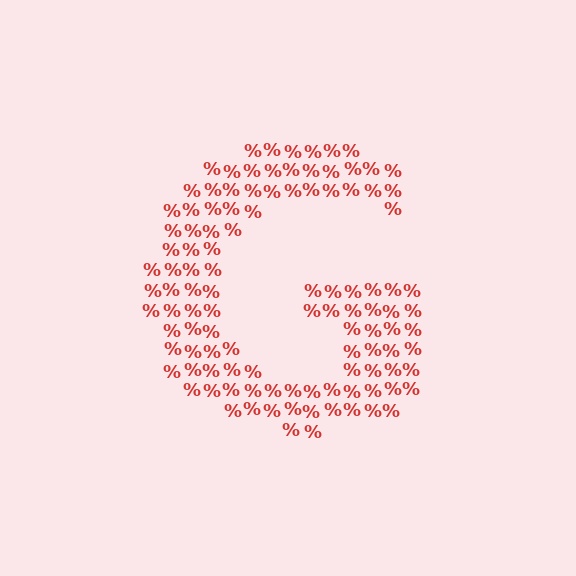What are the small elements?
The small elements are percent signs.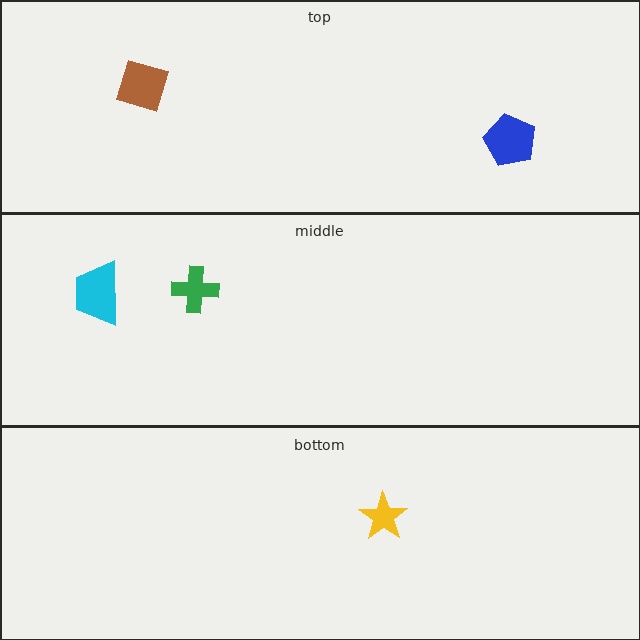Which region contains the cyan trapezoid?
The middle region.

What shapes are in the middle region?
The cyan trapezoid, the green cross.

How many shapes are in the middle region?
2.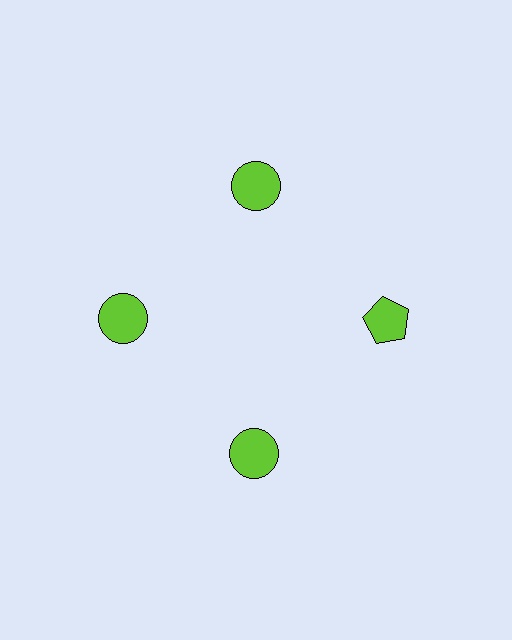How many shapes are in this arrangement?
There are 4 shapes arranged in a ring pattern.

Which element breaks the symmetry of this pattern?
The lime pentagon at roughly the 3 o'clock position breaks the symmetry. All other shapes are lime circles.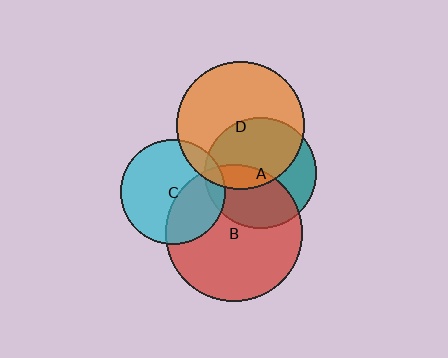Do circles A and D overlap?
Yes.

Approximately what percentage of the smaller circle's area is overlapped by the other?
Approximately 55%.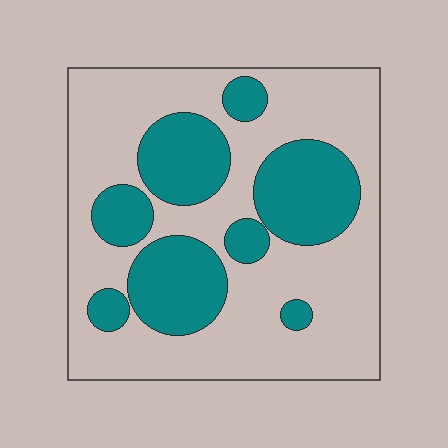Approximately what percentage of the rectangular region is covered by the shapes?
Approximately 35%.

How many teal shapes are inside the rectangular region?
8.